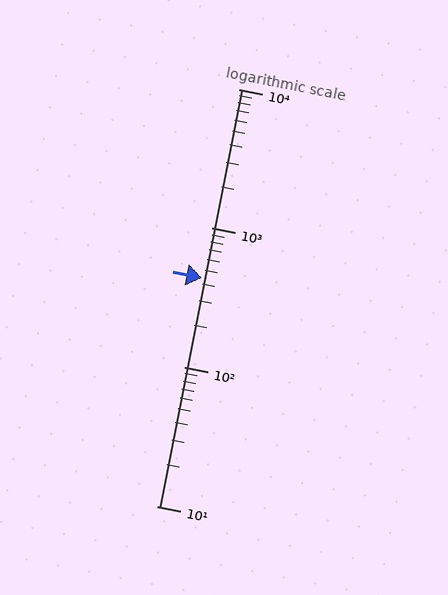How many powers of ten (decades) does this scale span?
The scale spans 3 decades, from 10 to 10000.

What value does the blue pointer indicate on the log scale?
The pointer indicates approximately 440.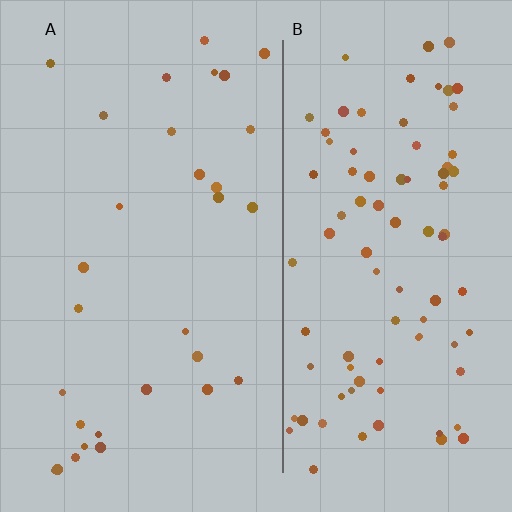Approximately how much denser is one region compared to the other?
Approximately 3.0× — region B over region A.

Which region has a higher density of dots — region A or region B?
B (the right).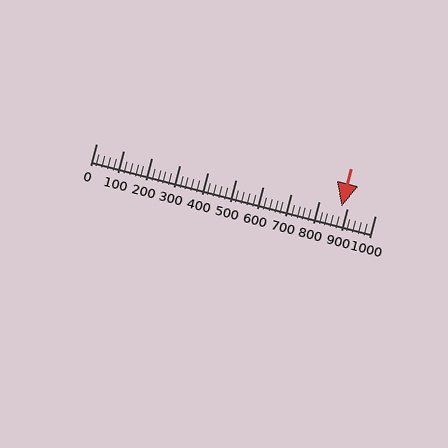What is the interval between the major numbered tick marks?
The major tick marks are spaced 100 units apart.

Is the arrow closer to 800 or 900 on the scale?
The arrow is closer to 900.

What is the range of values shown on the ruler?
The ruler shows values from 0 to 1000.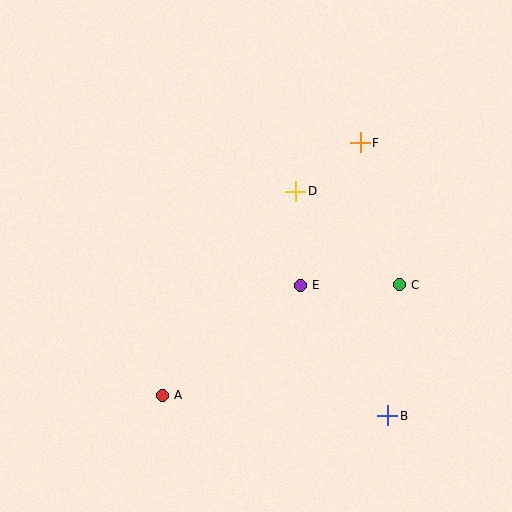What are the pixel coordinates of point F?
Point F is at (360, 143).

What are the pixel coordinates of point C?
Point C is at (399, 285).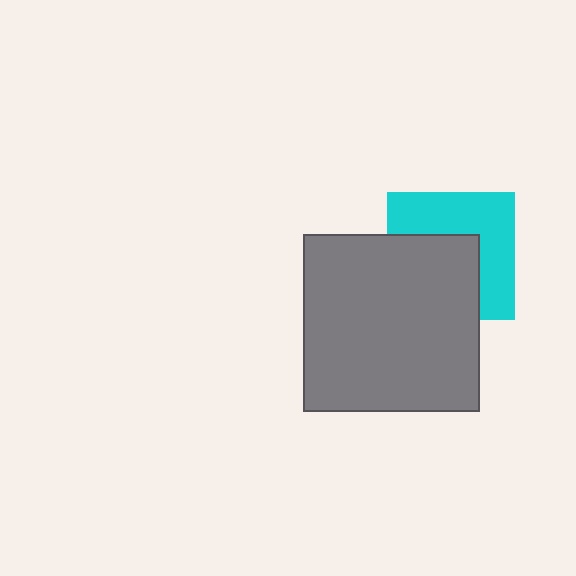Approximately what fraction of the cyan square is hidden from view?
Roughly 48% of the cyan square is hidden behind the gray square.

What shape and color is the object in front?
The object in front is a gray square.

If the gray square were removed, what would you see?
You would see the complete cyan square.